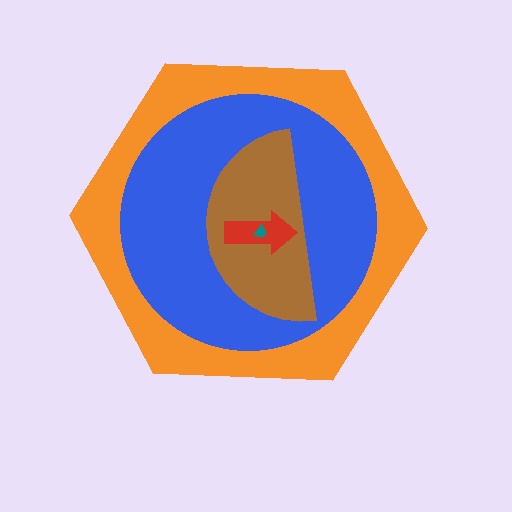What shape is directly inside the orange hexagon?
The blue circle.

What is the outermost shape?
The orange hexagon.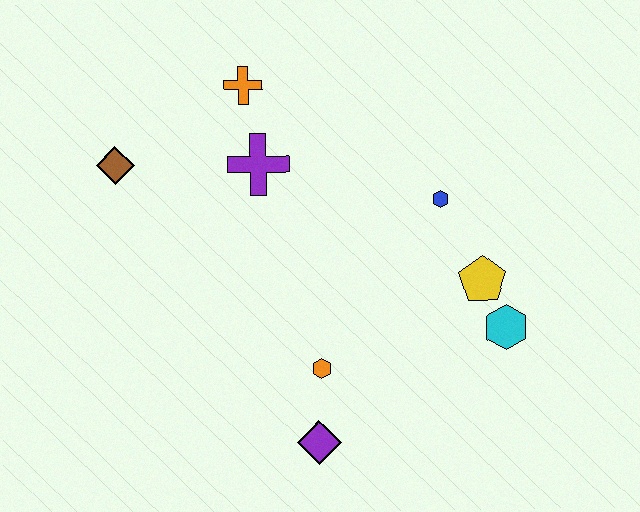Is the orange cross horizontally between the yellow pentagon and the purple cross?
No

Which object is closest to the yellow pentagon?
The cyan hexagon is closest to the yellow pentagon.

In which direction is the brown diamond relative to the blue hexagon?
The brown diamond is to the left of the blue hexagon.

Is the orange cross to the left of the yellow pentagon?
Yes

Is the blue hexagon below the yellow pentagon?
No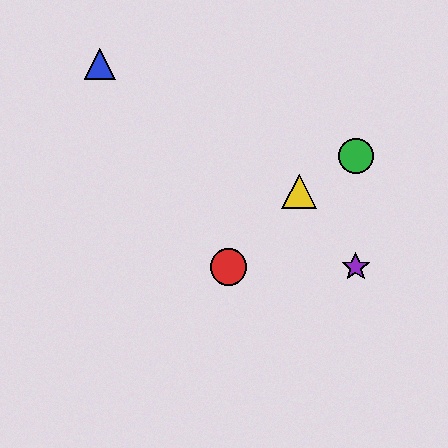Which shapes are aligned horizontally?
The red circle, the purple star are aligned horizontally.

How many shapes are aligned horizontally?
2 shapes (the red circle, the purple star) are aligned horizontally.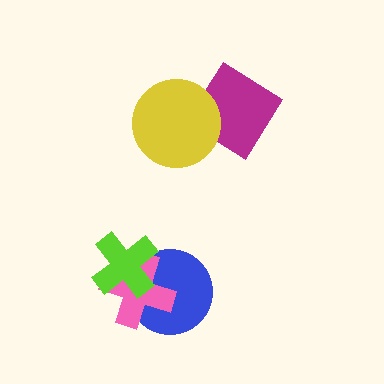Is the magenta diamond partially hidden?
Yes, it is partially covered by another shape.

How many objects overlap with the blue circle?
2 objects overlap with the blue circle.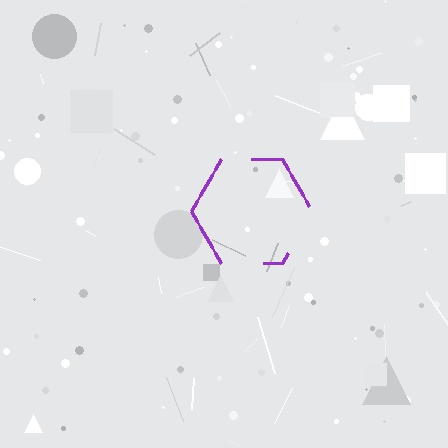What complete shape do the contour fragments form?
The contour fragments form a hexagon.